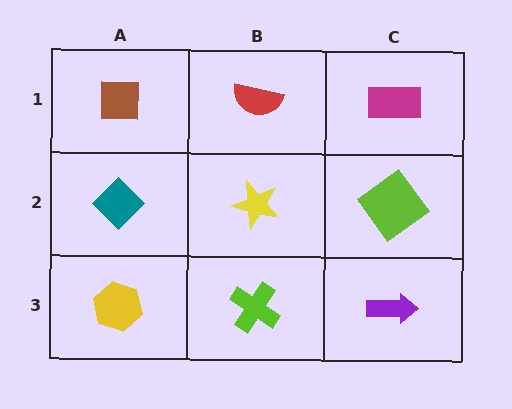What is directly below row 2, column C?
A purple arrow.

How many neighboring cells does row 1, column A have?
2.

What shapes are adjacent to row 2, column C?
A magenta rectangle (row 1, column C), a purple arrow (row 3, column C), a yellow star (row 2, column B).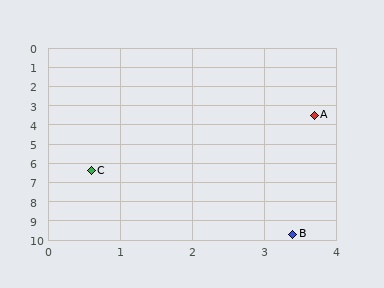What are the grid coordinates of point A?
Point A is at approximately (3.7, 3.5).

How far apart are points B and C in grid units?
Points B and C are about 4.3 grid units apart.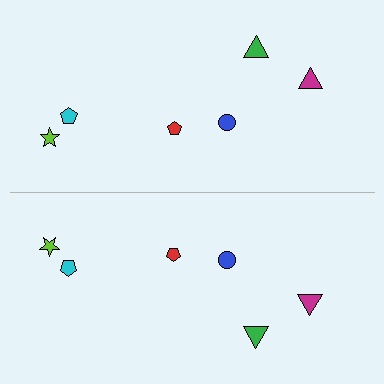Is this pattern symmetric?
Yes, this pattern has bilateral (reflection) symmetry.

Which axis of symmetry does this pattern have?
The pattern has a horizontal axis of symmetry running through the center of the image.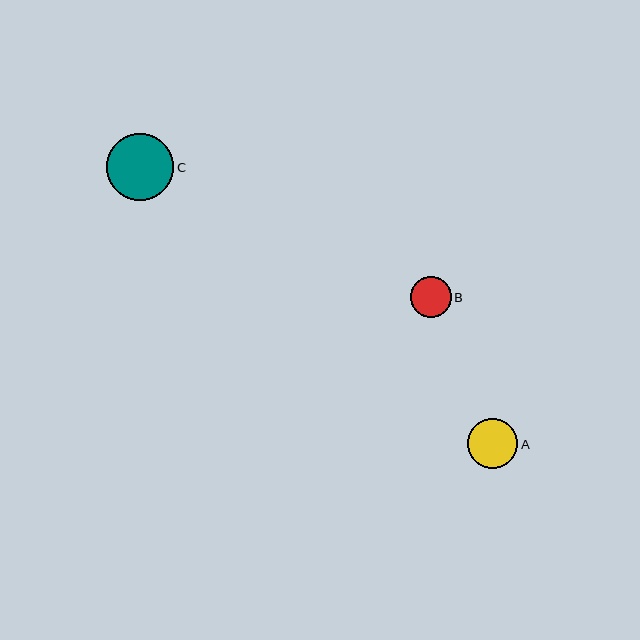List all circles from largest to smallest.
From largest to smallest: C, A, B.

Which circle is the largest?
Circle C is the largest with a size of approximately 67 pixels.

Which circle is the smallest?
Circle B is the smallest with a size of approximately 41 pixels.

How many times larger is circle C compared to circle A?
Circle C is approximately 1.3 times the size of circle A.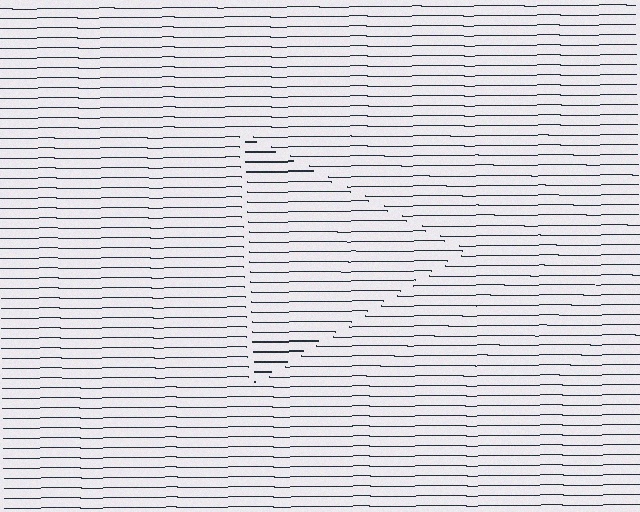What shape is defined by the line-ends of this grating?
An illusory triangle. The interior of the shape contains the same grating, shifted by half a period — the contour is defined by the phase discontinuity where line-ends from the inner and outer gratings abut.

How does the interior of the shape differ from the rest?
The interior of the shape contains the same grating, shifted by half a period — the contour is defined by the phase discontinuity where line-ends from the inner and outer gratings abut.